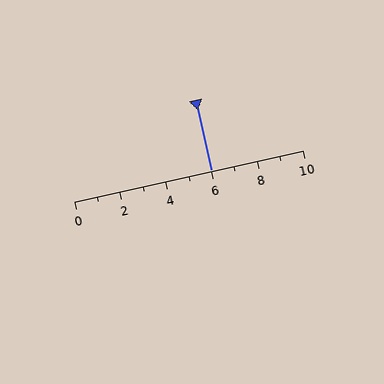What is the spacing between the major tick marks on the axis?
The major ticks are spaced 2 apart.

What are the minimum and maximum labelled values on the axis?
The axis runs from 0 to 10.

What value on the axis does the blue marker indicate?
The marker indicates approximately 6.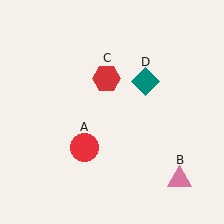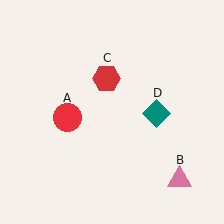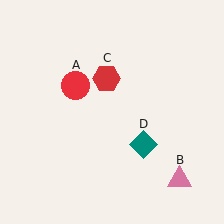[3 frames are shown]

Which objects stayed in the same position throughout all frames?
Pink triangle (object B) and red hexagon (object C) remained stationary.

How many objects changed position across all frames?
2 objects changed position: red circle (object A), teal diamond (object D).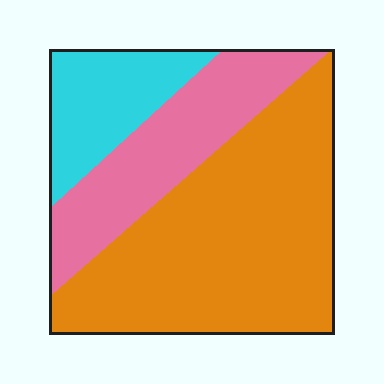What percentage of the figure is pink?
Pink covers roughly 25% of the figure.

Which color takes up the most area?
Orange, at roughly 55%.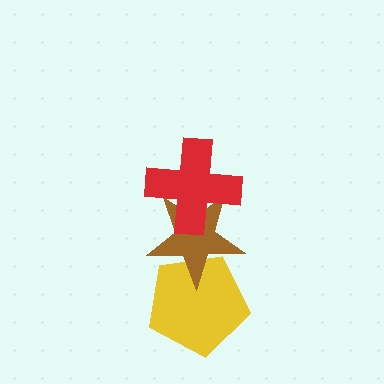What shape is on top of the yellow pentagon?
The brown star is on top of the yellow pentagon.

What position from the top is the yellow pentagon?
The yellow pentagon is 3rd from the top.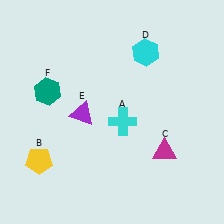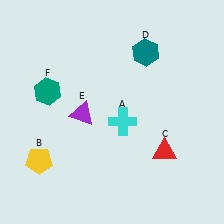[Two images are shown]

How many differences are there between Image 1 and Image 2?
There are 2 differences between the two images.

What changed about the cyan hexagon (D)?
In Image 1, D is cyan. In Image 2, it changed to teal.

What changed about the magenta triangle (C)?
In Image 1, C is magenta. In Image 2, it changed to red.